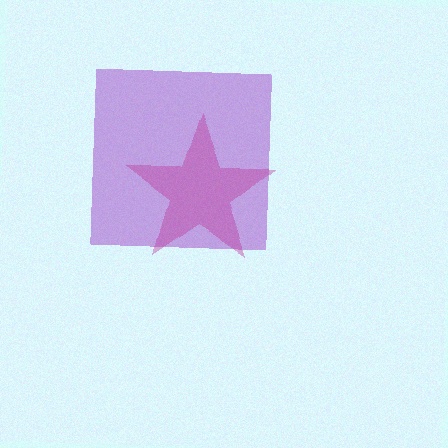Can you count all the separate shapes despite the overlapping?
Yes, there are 2 separate shapes.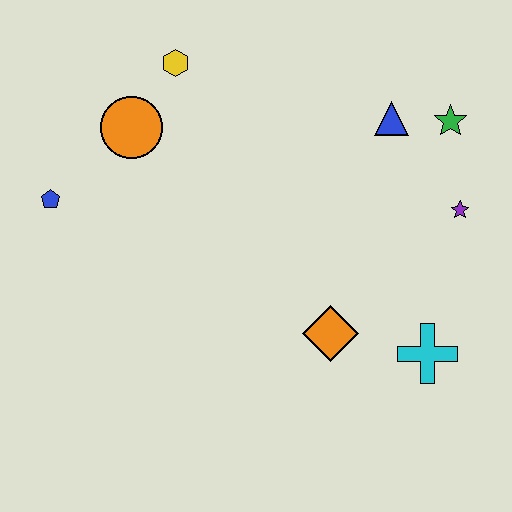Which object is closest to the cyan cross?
The orange diamond is closest to the cyan cross.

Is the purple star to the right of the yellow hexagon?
Yes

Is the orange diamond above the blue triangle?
No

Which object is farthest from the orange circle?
The cyan cross is farthest from the orange circle.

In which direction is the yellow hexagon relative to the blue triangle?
The yellow hexagon is to the left of the blue triangle.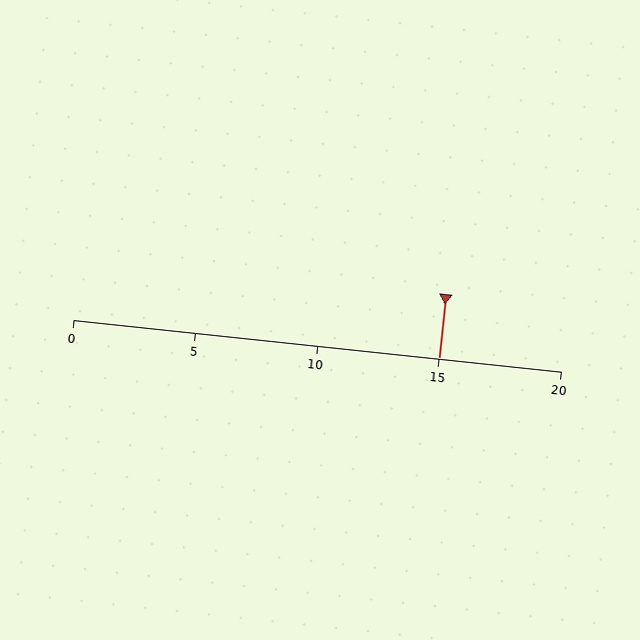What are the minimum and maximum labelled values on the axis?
The axis runs from 0 to 20.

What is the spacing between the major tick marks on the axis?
The major ticks are spaced 5 apart.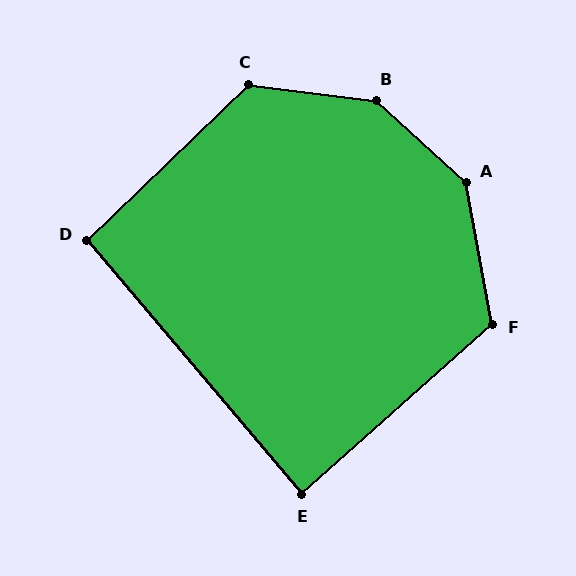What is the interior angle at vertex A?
Approximately 142 degrees (obtuse).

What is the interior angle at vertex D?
Approximately 94 degrees (approximately right).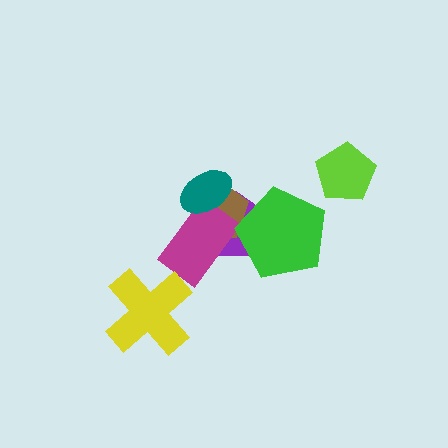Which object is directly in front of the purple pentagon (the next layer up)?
The brown pentagon is directly in front of the purple pentagon.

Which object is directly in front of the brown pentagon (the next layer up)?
The magenta rectangle is directly in front of the brown pentagon.